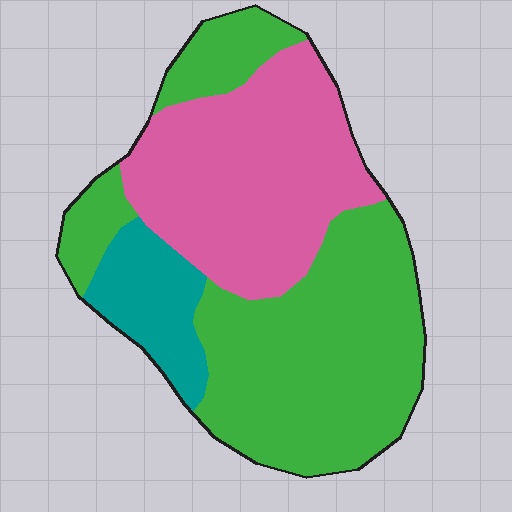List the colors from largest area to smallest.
From largest to smallest: green, pink, teal.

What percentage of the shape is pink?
Pink covers about 35% of the shape.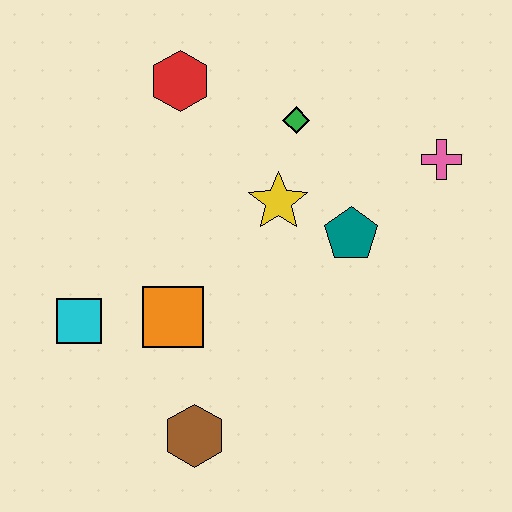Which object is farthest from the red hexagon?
The brown hexagon is farthest from the red hexagon.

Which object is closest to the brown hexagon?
The orange square is closest to the brown hexagon.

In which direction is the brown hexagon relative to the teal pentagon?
The brown hexagon is below the teal pentagon.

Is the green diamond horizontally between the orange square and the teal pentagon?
Yes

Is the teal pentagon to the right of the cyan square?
Yes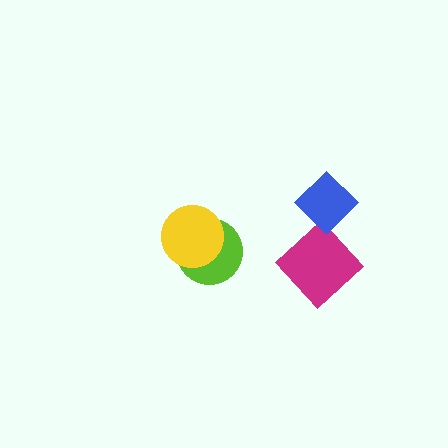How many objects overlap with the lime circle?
1 object overlaps with the lime circle.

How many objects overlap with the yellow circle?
1 object overlaps with the yellow circle.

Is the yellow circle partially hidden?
No, no other shape covers it.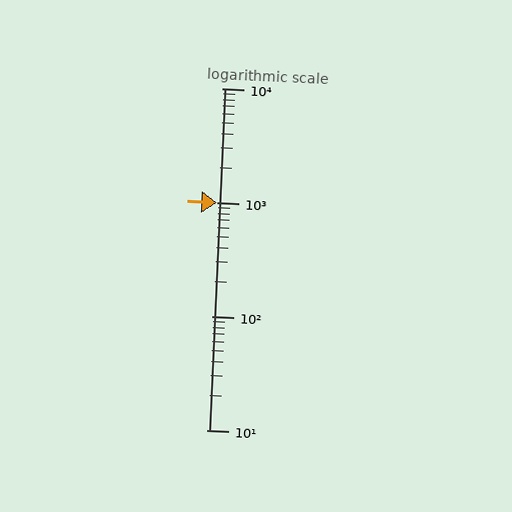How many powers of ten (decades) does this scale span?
The scale spans 3 decades, from 10 to 10000.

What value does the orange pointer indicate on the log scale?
The pointer indicates approximately 990.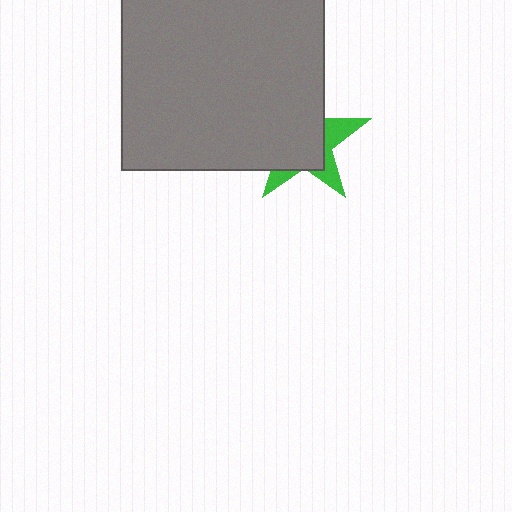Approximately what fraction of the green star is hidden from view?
Roughly 69% of the green star is hidden behind the gray square.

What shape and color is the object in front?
The object in front is a gray square.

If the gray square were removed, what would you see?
You would see the complete green star.